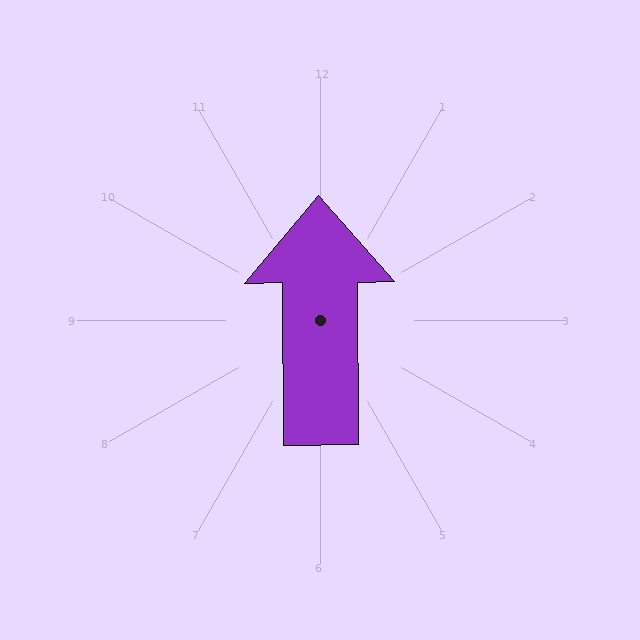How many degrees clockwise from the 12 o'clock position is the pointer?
Approximately 359 degrees.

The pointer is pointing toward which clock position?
Roughly 12 o'clock.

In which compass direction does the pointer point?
North.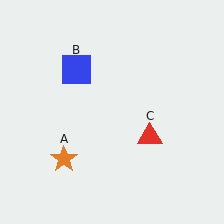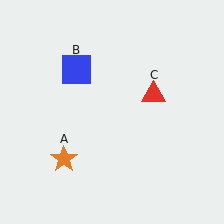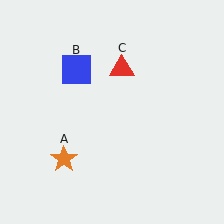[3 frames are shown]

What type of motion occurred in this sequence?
The red triangle (object C) rotated counterclockwise around the center of the scene.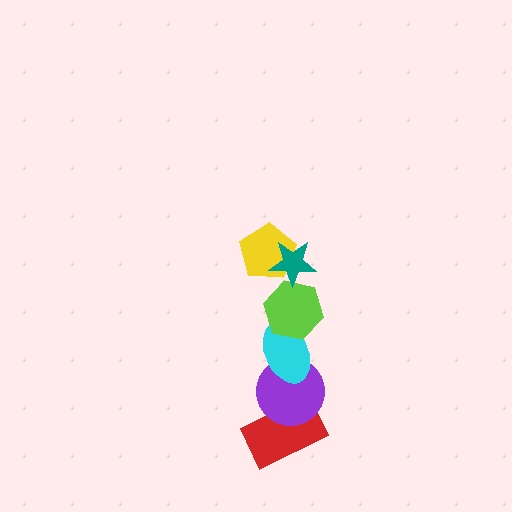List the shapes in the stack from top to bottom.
From top to bottom: the teal star, the yellow pentagon, the lime hexagon, the cyan ellipse, the purple circle, the red rectangle.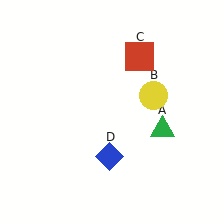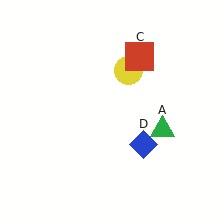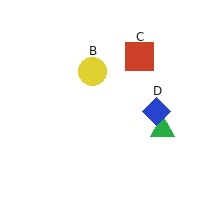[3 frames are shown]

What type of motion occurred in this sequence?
The yellow circle (object B), blue diamond (object D) rotated counterclockwise around the center of the scene.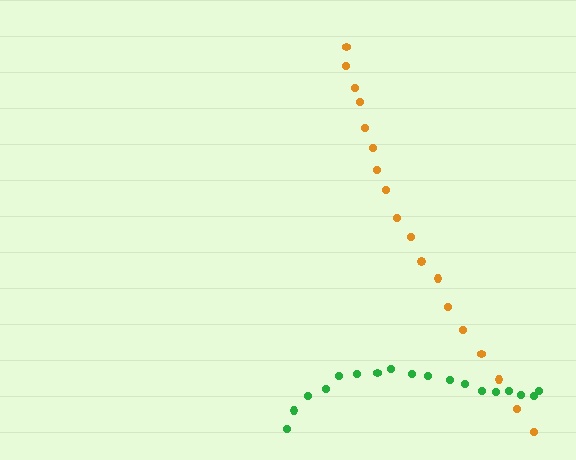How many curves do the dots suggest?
There are 2 distinct paths.